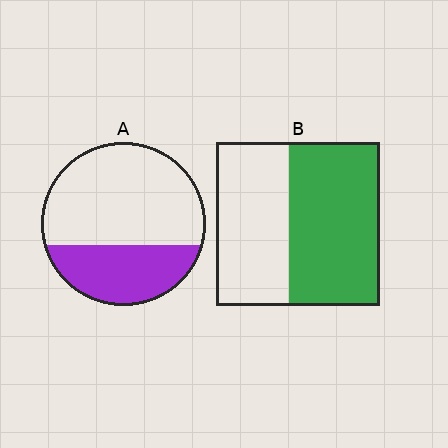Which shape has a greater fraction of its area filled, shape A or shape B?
Shape B.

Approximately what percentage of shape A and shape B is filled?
A is approximately 35% and B is approximately 55%.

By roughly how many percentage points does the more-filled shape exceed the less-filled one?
By roughly 20 percentage points (B over A).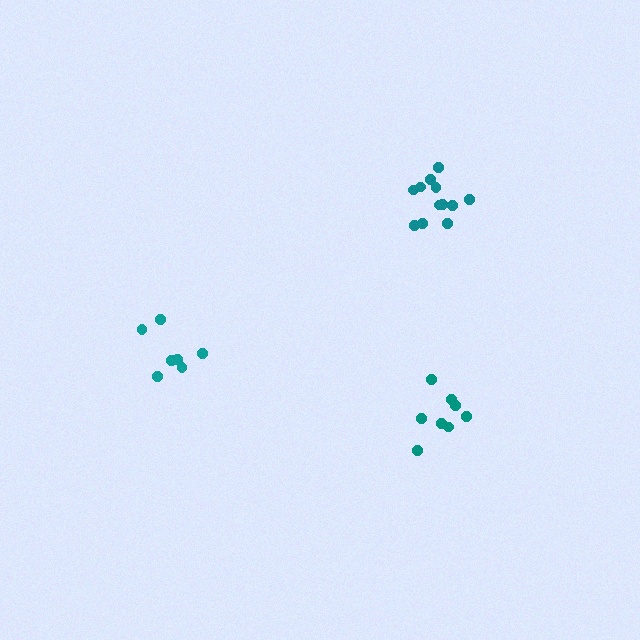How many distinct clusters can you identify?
There are 3 distinct clusters.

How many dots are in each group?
Group 1: 8 dots, Group 2: 7 dots, Group 3: 12 dots (27 total).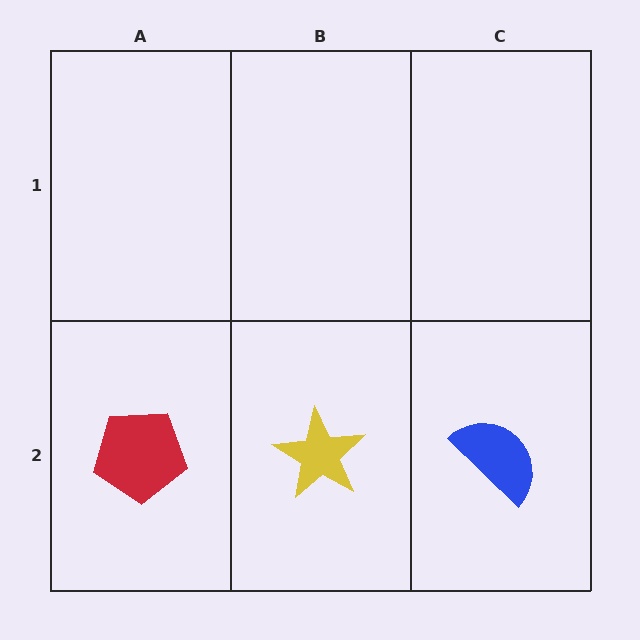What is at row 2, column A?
A red pentagon.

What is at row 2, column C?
A blue semicircle.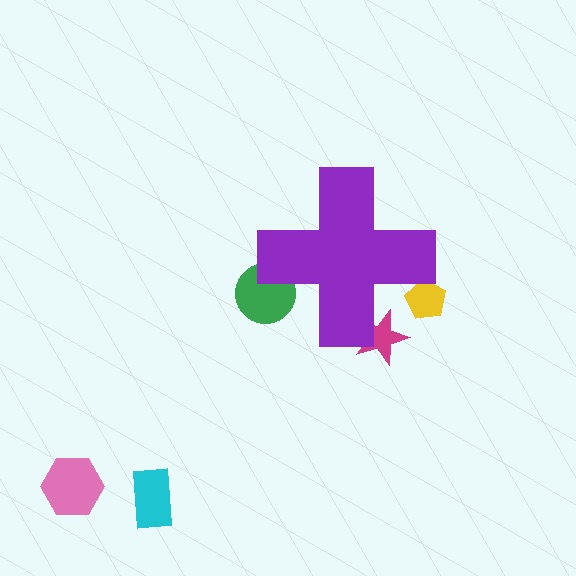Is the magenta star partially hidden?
Yes, the magenta star is partially hidden behind the purple cross.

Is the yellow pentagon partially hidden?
Yes, the yellow pentagon is partially hidden behind the purple cross.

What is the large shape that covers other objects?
A purple cross.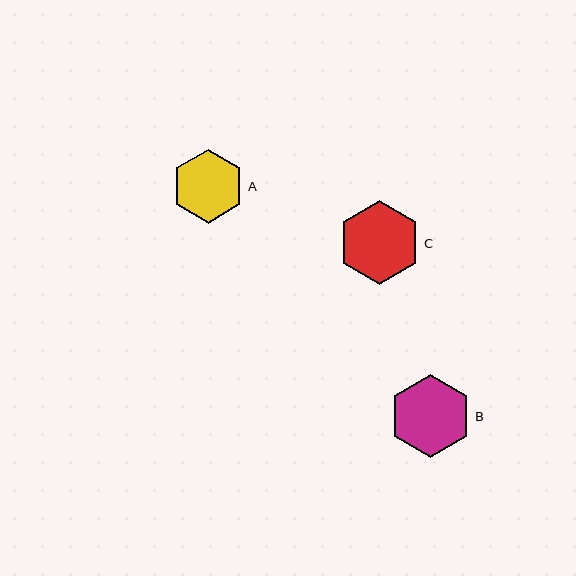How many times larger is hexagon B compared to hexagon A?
Hexagon B is approximately 1.1 times the size of hexagon A.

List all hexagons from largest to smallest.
From largest to smallest: C, B, A.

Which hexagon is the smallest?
Hexagon A is the smallest with a size of approximately 74 pixels.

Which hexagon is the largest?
Hexagon C is the largest with a size of approximately 83 pixels.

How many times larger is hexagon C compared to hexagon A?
Hexagon C is approximately 1.1 times the size of hexagon A.